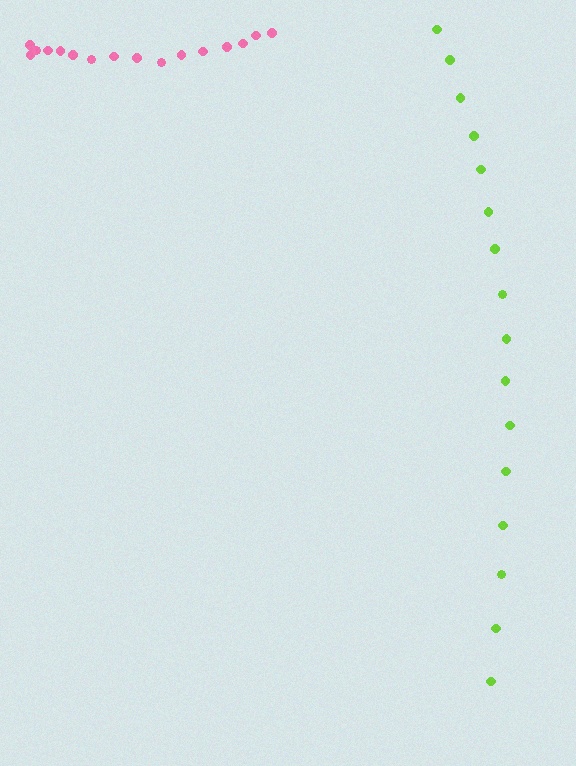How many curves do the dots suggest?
There are 2 distinct paths.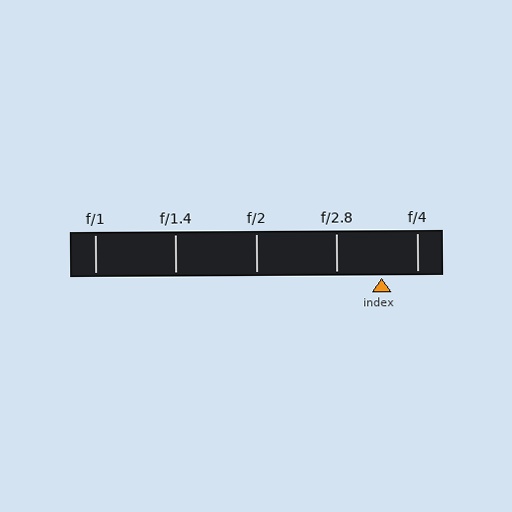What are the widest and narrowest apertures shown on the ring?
The widest aperture shown is f/1 and the narrowest is f/4.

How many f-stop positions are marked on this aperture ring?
There are 5 f-stop positions marked.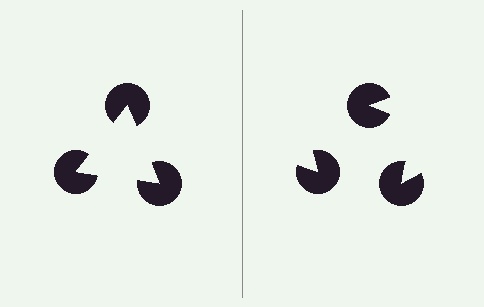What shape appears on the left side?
An illusory triangle.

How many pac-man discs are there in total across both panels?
6 — 3 on each side.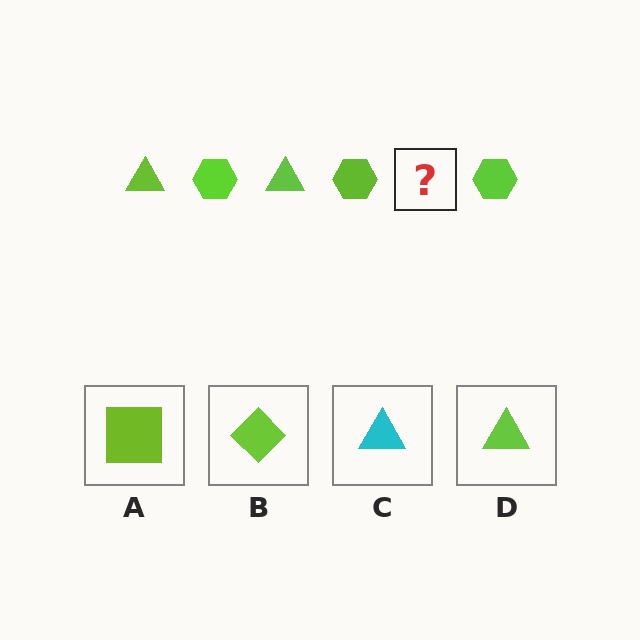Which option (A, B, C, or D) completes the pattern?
D.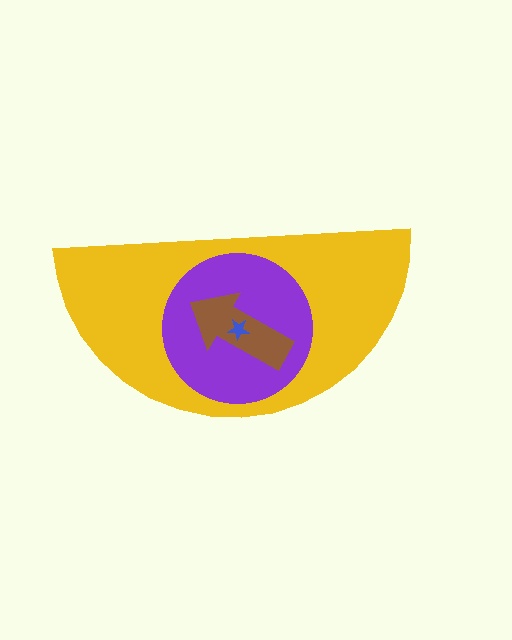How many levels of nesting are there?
4.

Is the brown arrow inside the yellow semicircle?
Yes.